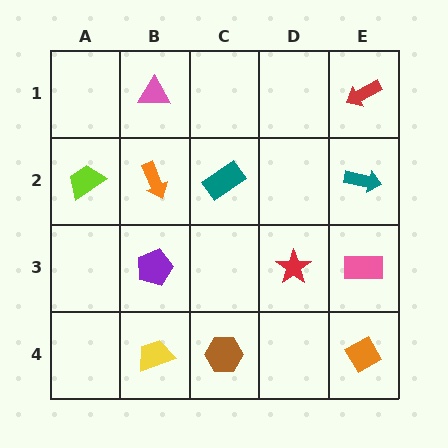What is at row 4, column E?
An orange diamond.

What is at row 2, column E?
A teal arrow.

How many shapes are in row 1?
2 shapes.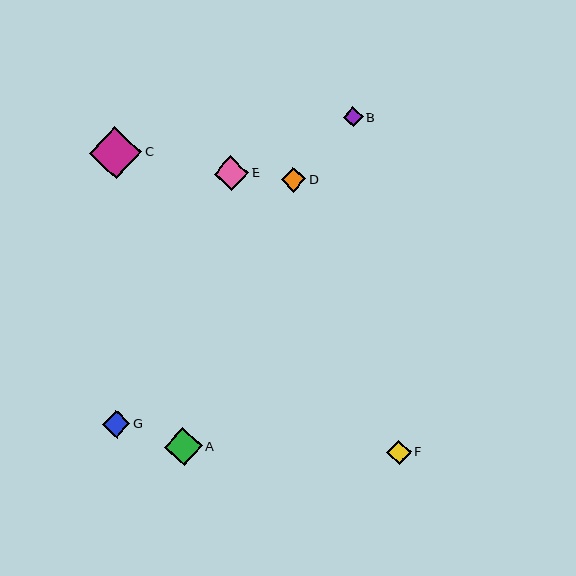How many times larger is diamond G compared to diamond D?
Diamond G is approximately 1.1 times the size of diamond D.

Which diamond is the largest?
Diamond C is the largest with a size of approximately 52 pixels.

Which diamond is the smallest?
Diamond B is the smallest with a size of approximately 19 pixels.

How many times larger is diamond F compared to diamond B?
Diamond F is approximately 1.3 times the size of diamond B.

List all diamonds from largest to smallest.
From largest to smallest: C, A, E, G, F, D, B.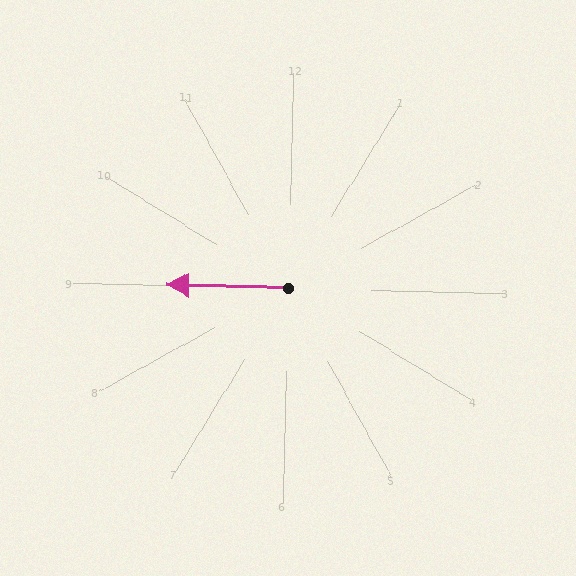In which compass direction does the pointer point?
West.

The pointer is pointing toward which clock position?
Roughly 9 o'clock.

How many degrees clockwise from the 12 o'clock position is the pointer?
Approximately 270 degrees.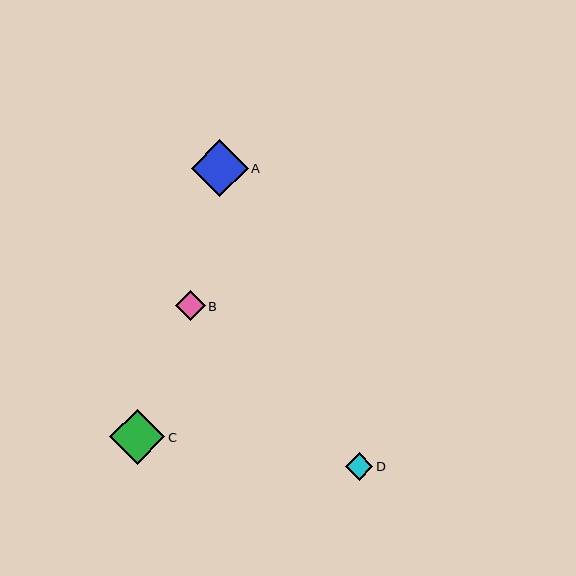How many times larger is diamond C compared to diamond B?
Diamond C is approximately 1.8 times the size of diamond B.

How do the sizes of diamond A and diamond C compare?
Diamond A and diamond C are approximately the same size.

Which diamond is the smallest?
Diamond D is the smallest with a size of approximately 28 pixels.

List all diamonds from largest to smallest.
From largest to smallest: A, C, B, D.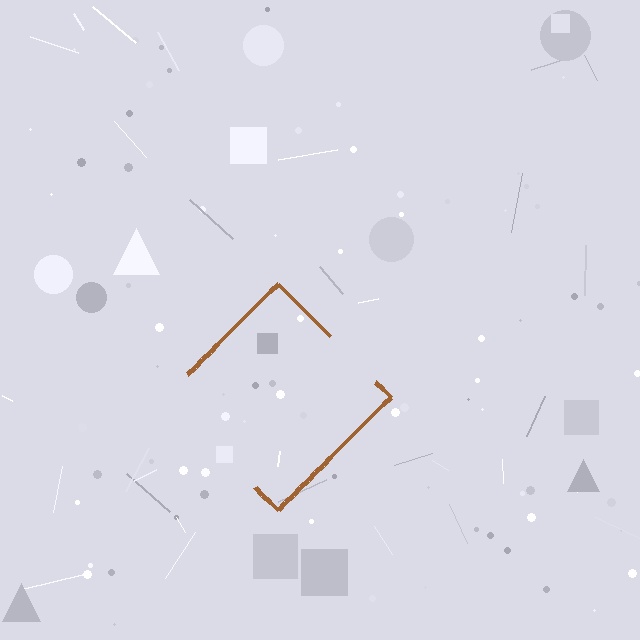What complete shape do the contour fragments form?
The contour fragments form a diamond.